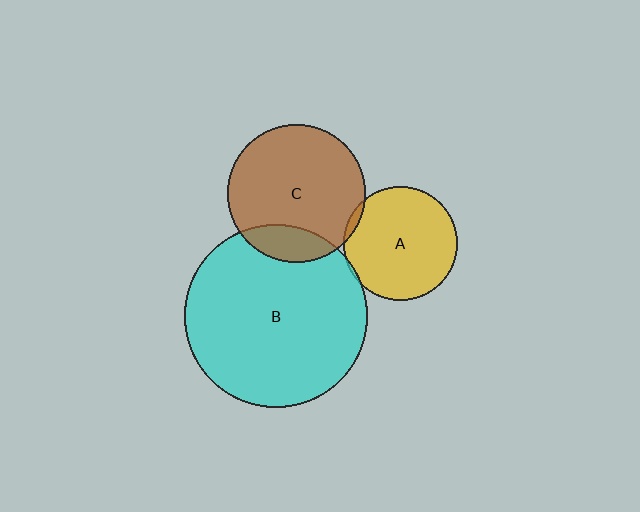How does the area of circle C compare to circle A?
Approximately 1.5 times.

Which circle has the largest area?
Circle B (cyan).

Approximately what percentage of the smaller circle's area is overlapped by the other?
Approximately 5%.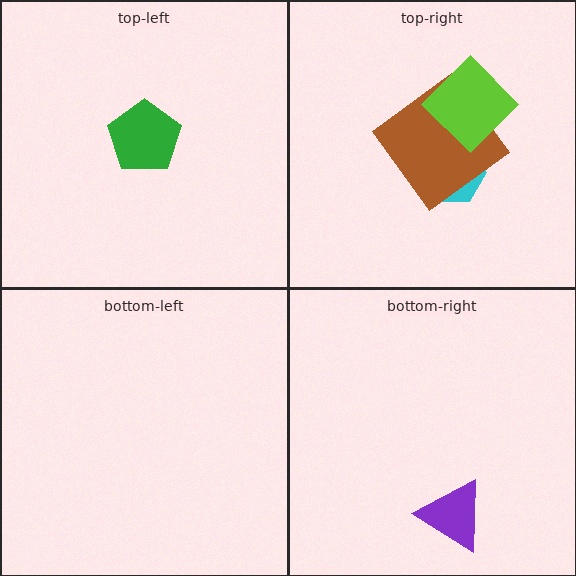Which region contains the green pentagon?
The top-left region.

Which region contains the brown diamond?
The top-right region.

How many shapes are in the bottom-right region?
1.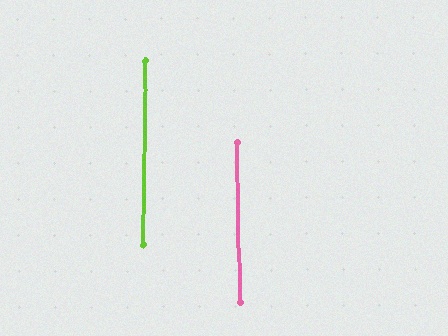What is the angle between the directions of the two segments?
Approximately 1 degree.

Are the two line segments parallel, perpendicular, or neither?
Parallel — their directions differ by only 1.2°.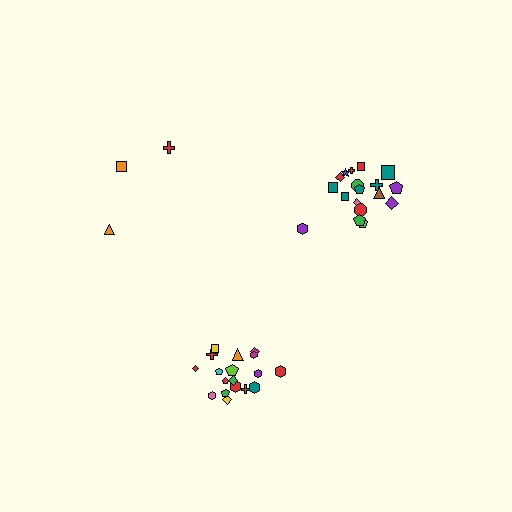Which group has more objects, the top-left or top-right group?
The top-right group.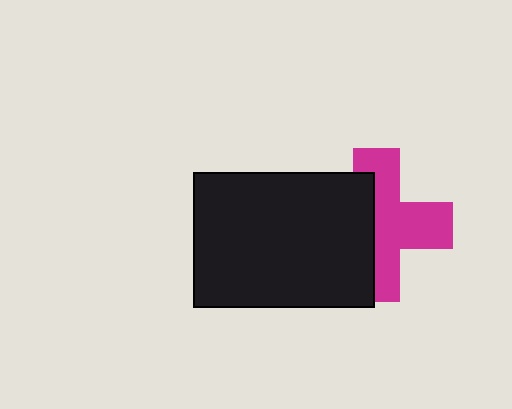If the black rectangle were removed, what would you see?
You would see the complete magenta cross.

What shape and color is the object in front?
The object in front is a black rectangle.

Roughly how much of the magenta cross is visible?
About half of it is visible (roughly 56%).